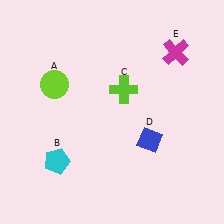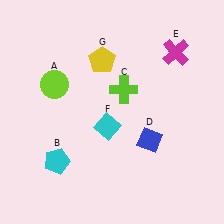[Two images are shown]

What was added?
A cyan diamond (F), a yellow pentagon (G) were added in Image 2.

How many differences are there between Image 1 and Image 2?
There are 2 differences between the two images.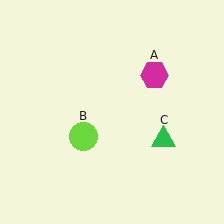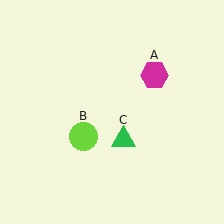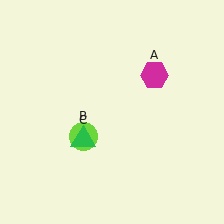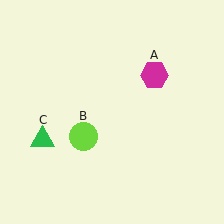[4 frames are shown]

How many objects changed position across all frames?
1 object changed position: green triangle (object C).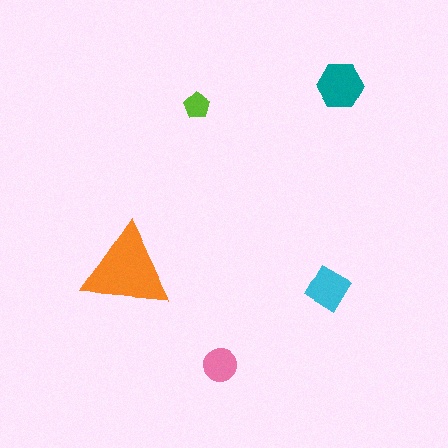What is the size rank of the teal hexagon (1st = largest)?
2nd.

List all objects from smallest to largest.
The lime pentagon, the pink circle, the cyan diamond, the teal hexagon, the orange triangle.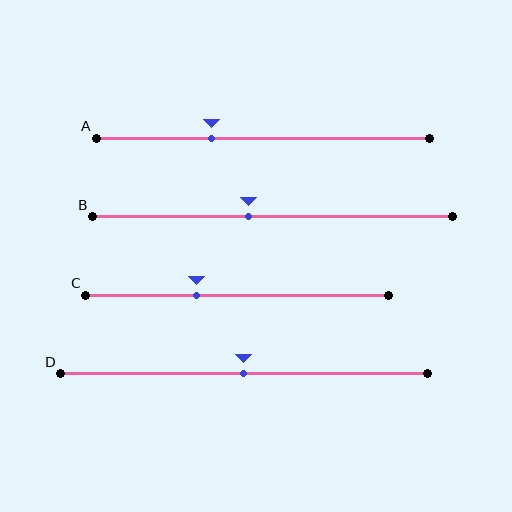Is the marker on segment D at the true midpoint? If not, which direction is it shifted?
Yes, the marker on segment D is at the true midpoint.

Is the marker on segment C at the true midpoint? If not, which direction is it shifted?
No, the marker on segment C is shifted to the left by about 14% of the segment length.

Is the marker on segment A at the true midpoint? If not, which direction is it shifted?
No, the marker on segment A is shifted to the left by about 15% of the segment length.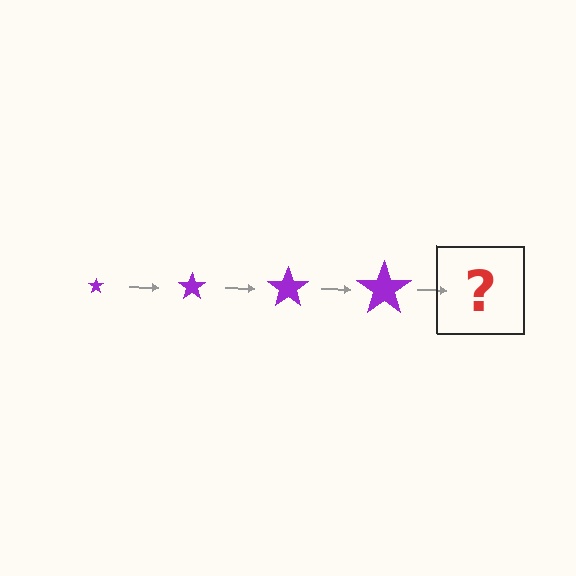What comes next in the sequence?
The next element should be a purple star, larger than the previous one.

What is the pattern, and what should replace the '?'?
The pattern is that the star gets progressively larger each step. The '?' should be a purple star, larger than the previous one.